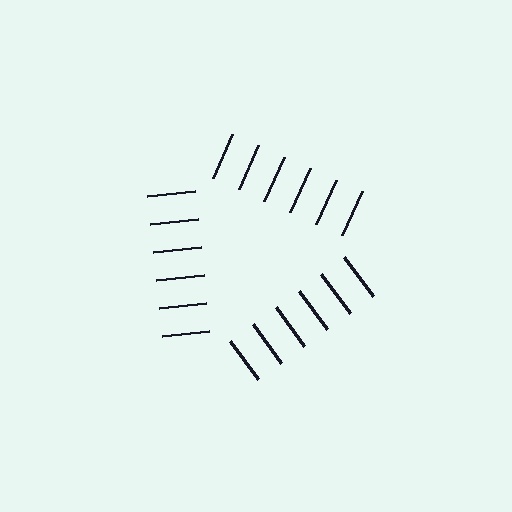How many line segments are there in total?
18 — 6 along each of the 3 edges.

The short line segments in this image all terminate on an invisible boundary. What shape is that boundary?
An illusory triangle — the line segments terminate on its edges but no continuous stroke is drawn.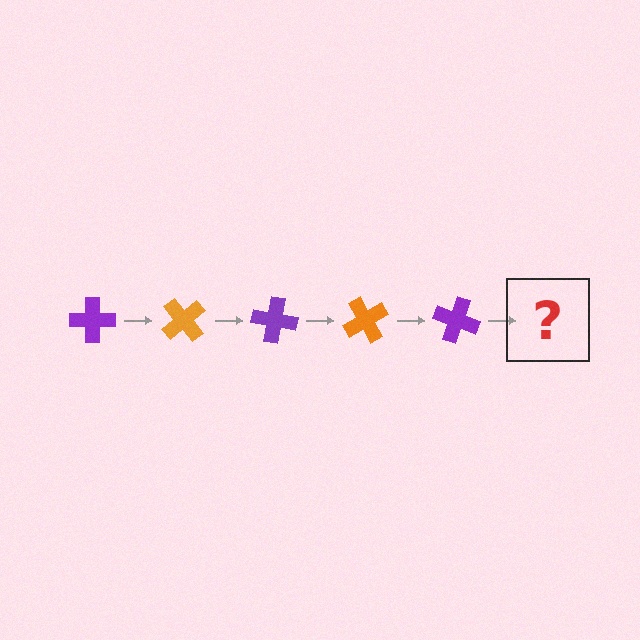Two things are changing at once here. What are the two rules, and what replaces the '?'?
The two rules are that it rotates 50 degrees each step and the color cycles through purple and orange. The '?' should be an orange cross, rotated 250 degrees from the start.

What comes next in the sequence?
The next element should be an orange cross, rotated 250 degrees from the start.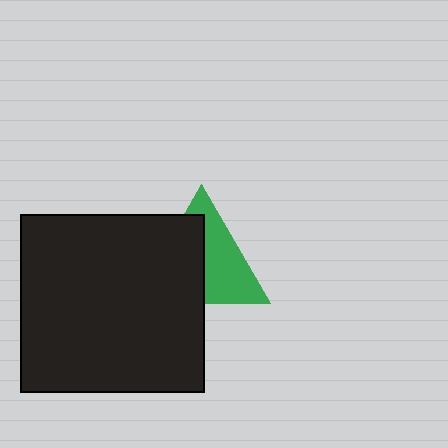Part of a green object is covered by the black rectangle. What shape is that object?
It is a triangle.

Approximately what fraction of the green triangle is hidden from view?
Roughly 51% of the green triangle is hidden behind the black rectangle.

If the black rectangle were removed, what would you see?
You would see the complete green triangle.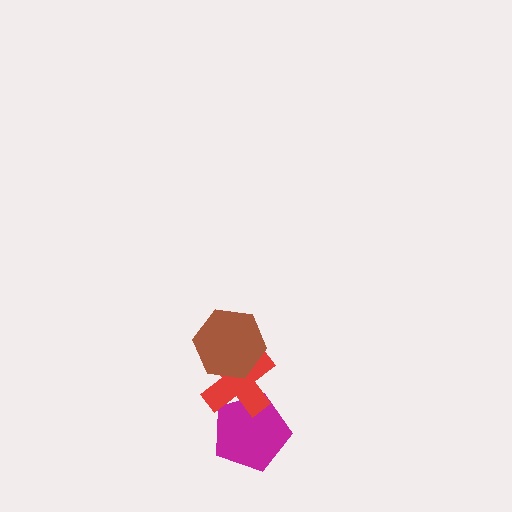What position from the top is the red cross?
The red cross is 2nd from the top.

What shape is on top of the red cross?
The brown hexagon is on top of the red cross.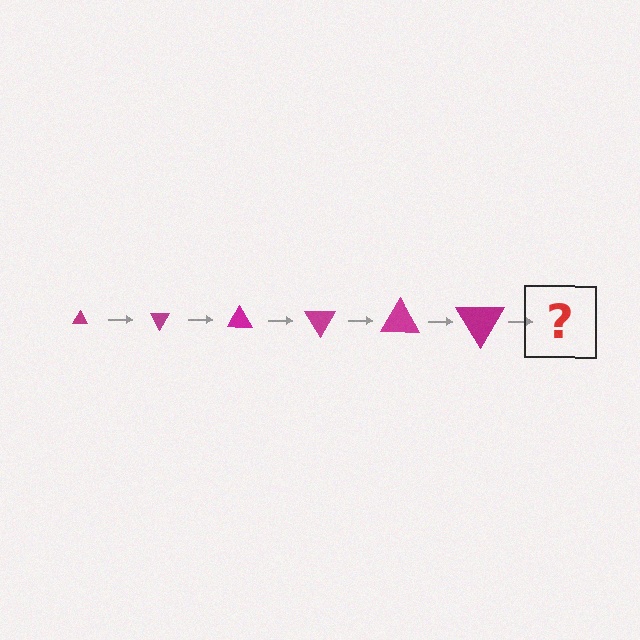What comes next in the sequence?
The next element should be a triangle, larger than the previous one and rotated 360 degrees from the start.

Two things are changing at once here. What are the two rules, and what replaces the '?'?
The two rules are that the triangle grows larger each step and it rotates 60 degrees each step. The '?' should be a triangle, larger than the previous one and rotated 360 degrees from the start.